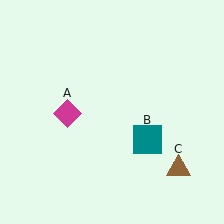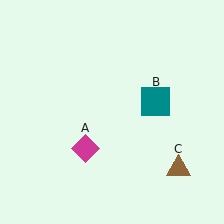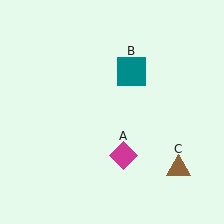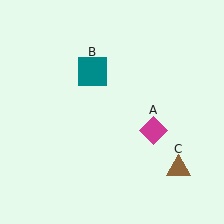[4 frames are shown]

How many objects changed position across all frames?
2 objects changed position: magenta diamond (object A), teal square (object B).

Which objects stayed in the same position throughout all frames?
Brown triangle (object C) remained stationary.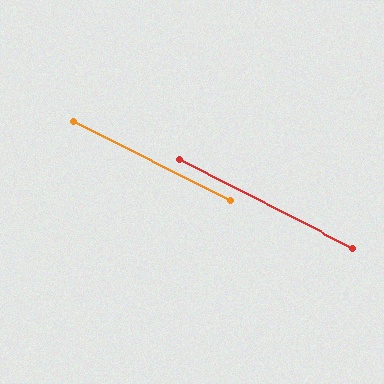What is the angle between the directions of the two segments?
Approximately 0 degrees.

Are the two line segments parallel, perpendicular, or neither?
Parallel — their directions differ by only 0.3°.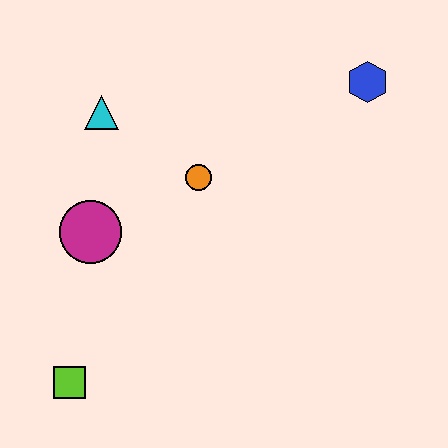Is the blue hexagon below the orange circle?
No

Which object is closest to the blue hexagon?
The orange circle is closest to the blue hexagon.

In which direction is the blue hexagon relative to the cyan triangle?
The blue hexagon is to the right of the cyan triangle.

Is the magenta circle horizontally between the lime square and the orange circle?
Yes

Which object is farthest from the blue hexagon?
The lime square is farthest from the blue hexagon.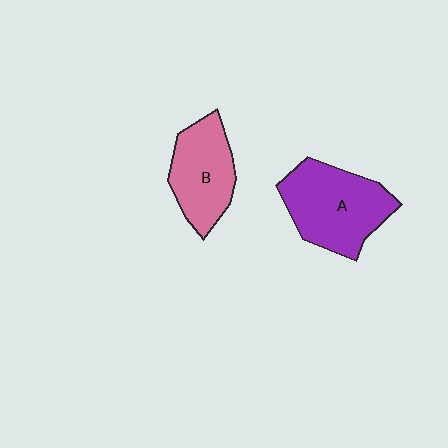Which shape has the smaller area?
Shape B (pink).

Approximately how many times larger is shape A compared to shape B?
Approximately 1.3 times.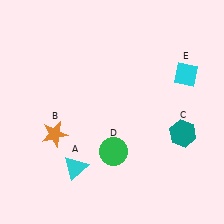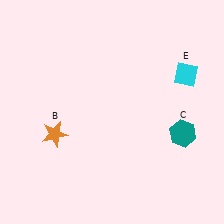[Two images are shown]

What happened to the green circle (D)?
The green circle (D) was removed in Image 2. It was in the bottom-right area of Image 1.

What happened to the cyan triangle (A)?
The cyan triangle (A) was removed in Image 2. It was in the bottom-left area of Image 1.